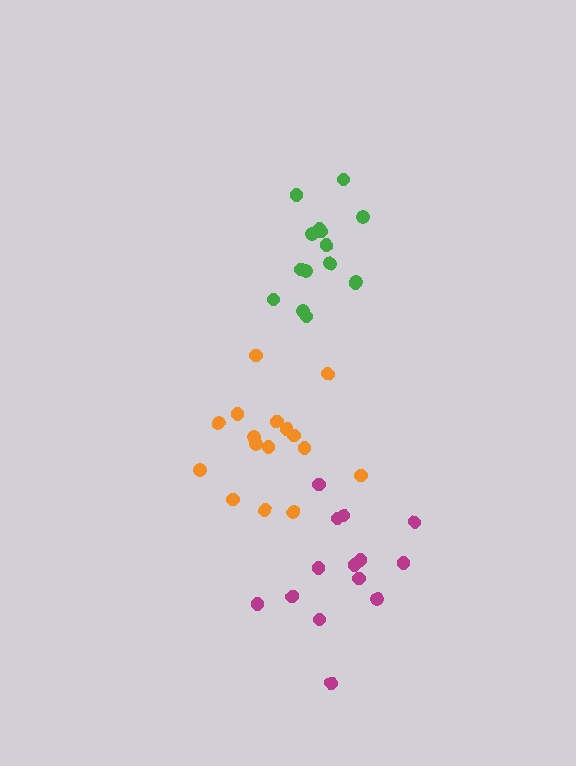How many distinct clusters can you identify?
There are 3 distinct clusters.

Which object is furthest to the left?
The orange cluster is leftmost.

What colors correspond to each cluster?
The clusters are colored: magenta, green, orange.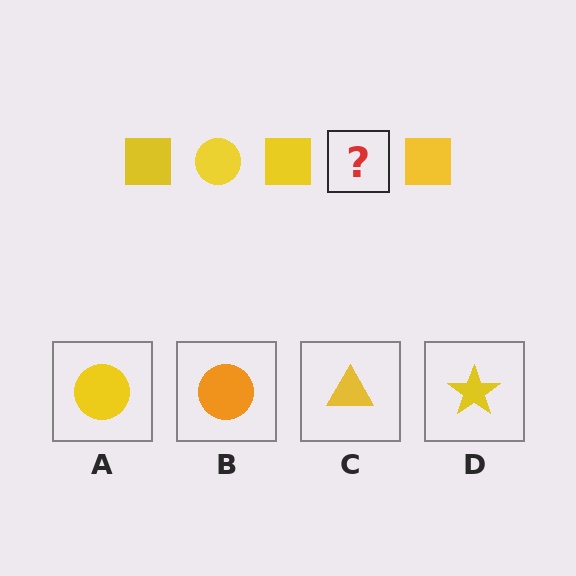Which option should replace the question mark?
Option A.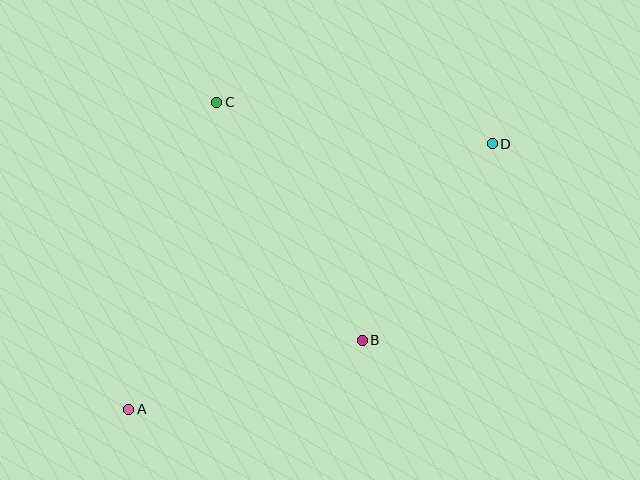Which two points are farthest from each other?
Points A and D are farthest from each other.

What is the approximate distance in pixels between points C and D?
The distance between C and D is approximately 279 pixels.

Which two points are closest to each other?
Points B and D are closest to each other.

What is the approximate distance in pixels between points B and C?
The distance between B and C is approximately 279 pixels.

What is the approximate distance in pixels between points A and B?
The distance between A and B is approximately 243 pixels.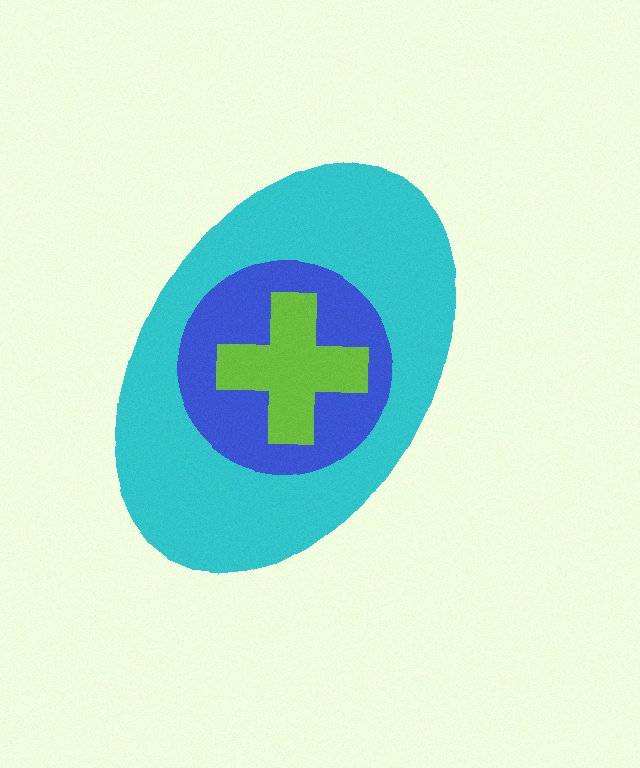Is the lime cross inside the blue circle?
Yes.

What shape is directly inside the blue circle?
The lime cross.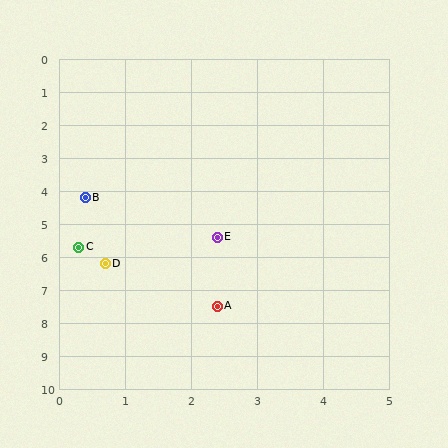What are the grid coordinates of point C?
Point C is at approximately (0.3, 5.7).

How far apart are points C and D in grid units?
Points C and D are about 0.6 grid units apart.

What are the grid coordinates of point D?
Point D is at approximately (0.7, 6.2).